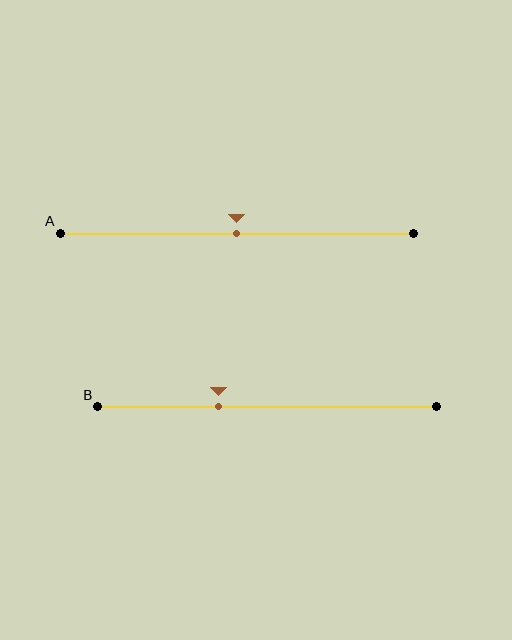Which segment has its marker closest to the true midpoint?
Segment A has its marker closest to the true midpoint.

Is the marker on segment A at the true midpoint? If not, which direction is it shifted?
Yes, the marker on segment A is at the true midpoint.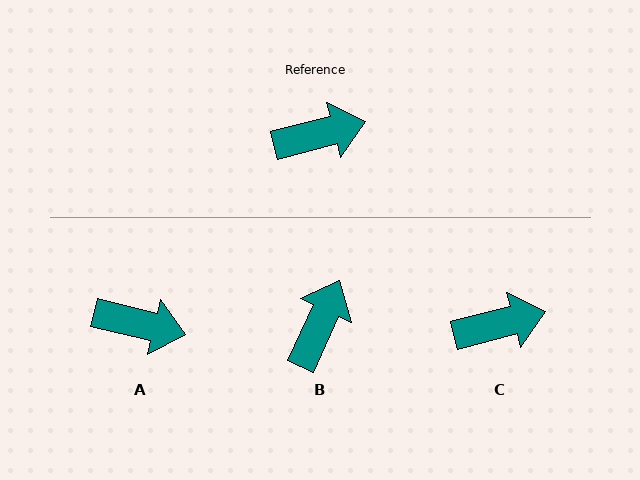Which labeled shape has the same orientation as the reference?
C.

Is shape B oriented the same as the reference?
No, it is off by about 51 degrees.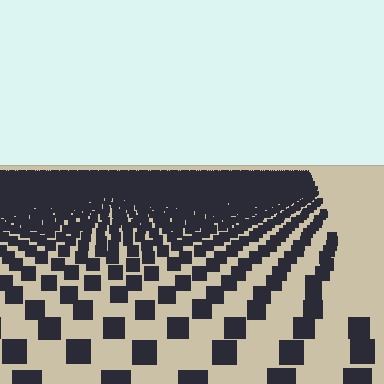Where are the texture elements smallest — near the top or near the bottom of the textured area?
Near the top.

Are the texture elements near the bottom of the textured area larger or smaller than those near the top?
Larger. Near the bottom, elements are closer to the viewer and appear at a bigger on-screen size.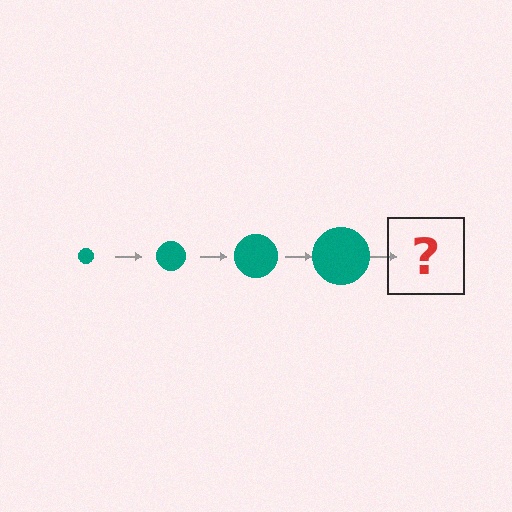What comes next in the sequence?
The next element should be a teal circle, larger than the previous one.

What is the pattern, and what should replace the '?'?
The pattern is that the circle gets progressively larger each step. The '?' should be a teal circle, larger than the previous one.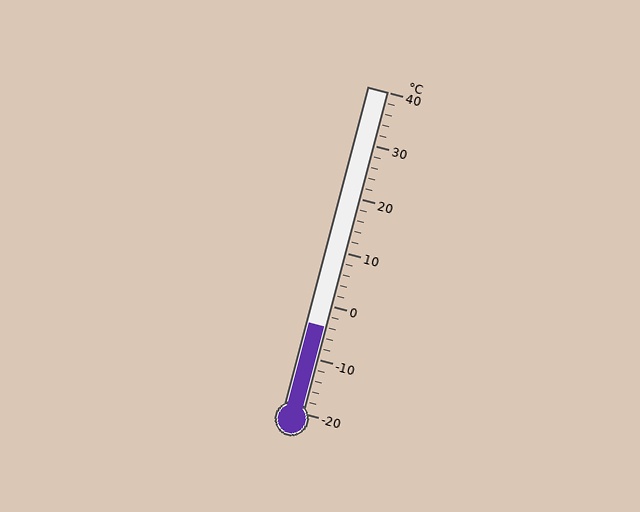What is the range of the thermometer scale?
The thermometer scale ranges from -20°C to 40°C.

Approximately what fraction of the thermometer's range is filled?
The thermometer is filled to approximately 25% of its range.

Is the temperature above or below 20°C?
The temperature is below 20°C.